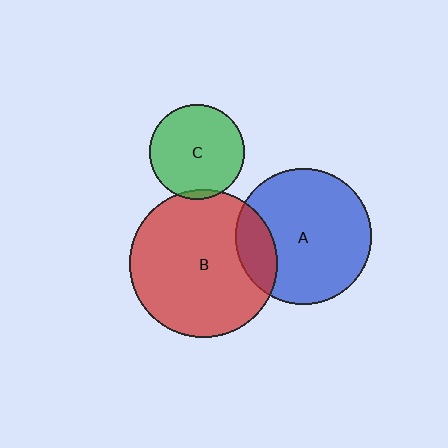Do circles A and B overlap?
Yes.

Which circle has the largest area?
Circle B (red).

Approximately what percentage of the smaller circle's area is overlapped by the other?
Approximately 20%.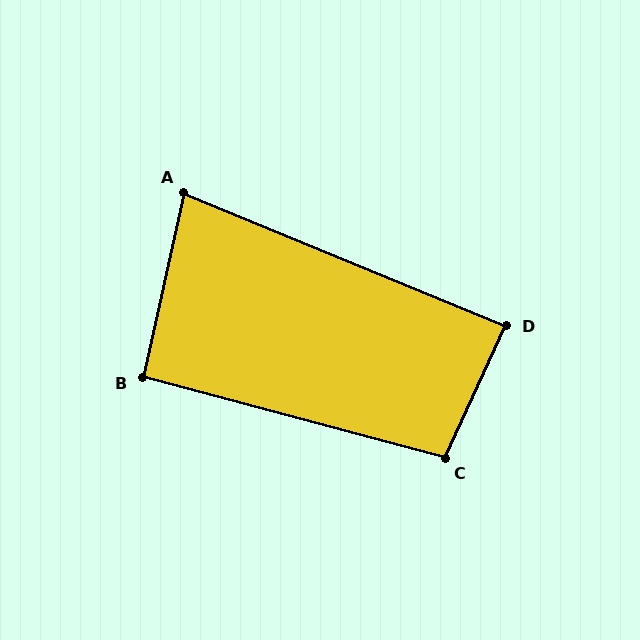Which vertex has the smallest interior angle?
A, at approximately 80 degrees.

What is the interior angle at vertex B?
Approximately 92 degrees (approximately right).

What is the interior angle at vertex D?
Approximately 88 degrees (approximately right).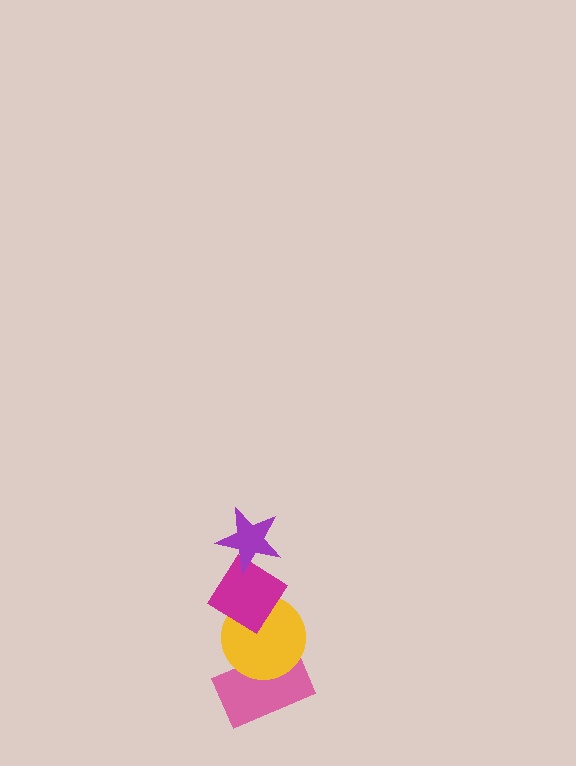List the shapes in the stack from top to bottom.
From top to bottom: the purple star, the magenta diamond, the yellow circle, the pink rectangle.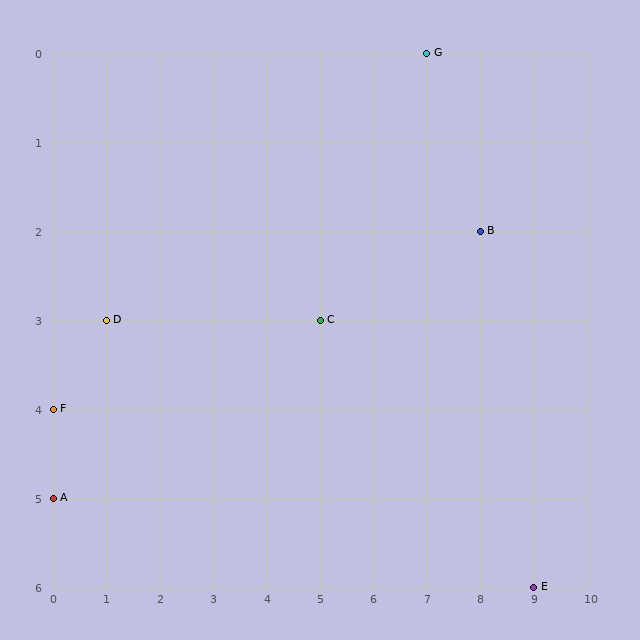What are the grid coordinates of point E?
Point E is at grid coordinates (9, 6).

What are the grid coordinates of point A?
Point A is at grid coordinates (0, 5).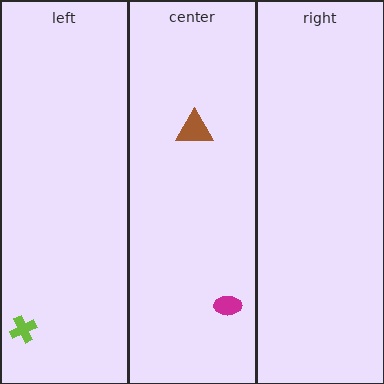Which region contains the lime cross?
The left region.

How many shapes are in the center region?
2.